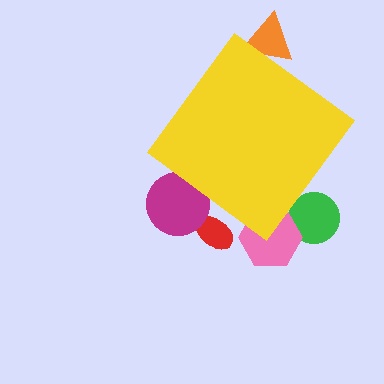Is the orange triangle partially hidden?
Yes, the orange triangle is partially hidden behind the yellow diamond.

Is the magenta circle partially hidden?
Yes, the magenta circle is partially hidden behind the yellow diamond.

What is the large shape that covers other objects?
A yellow diamond.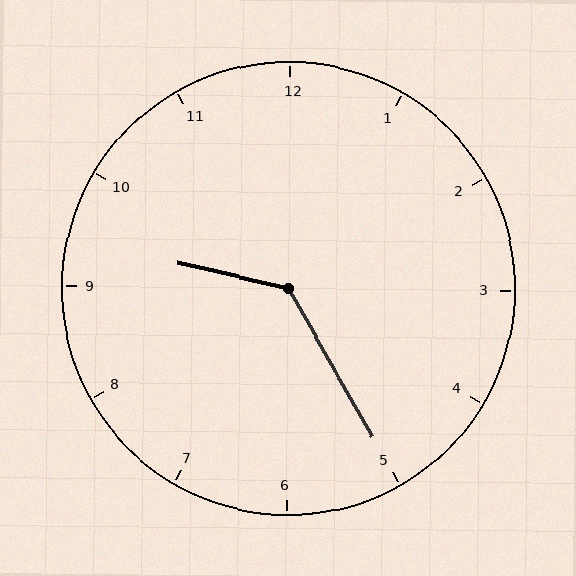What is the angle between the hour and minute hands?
Approximately 132 degrees.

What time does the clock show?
9:25.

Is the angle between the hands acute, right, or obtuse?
It is obtuse.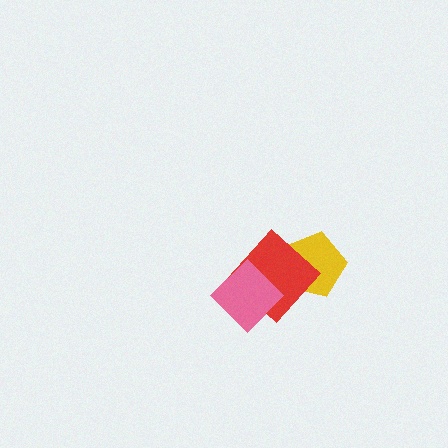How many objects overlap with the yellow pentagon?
1 object overlaps with the yellow pentagon.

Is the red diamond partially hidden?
Yes, it is partially covered by another shape.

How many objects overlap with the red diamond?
2 objects overlap with the red diamond.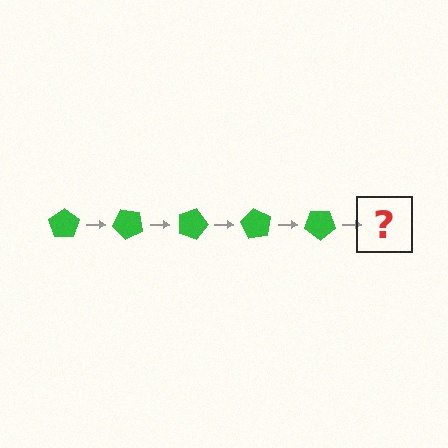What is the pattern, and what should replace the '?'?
The pattern is that the pentagon rotates 45 degrees each step. The '?' should be a green pentagon rotated 225 degrees.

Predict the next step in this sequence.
The next step is a green pentagon rotated 225 degrees.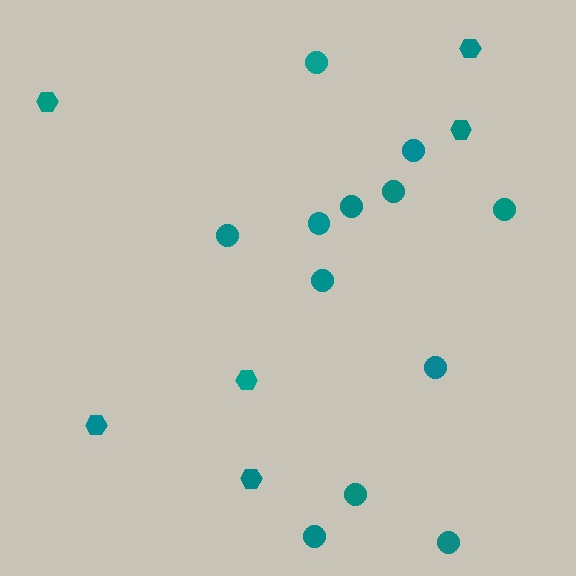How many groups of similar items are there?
There are 2 groups: one group of circles (12) and one group of hexagons (6).